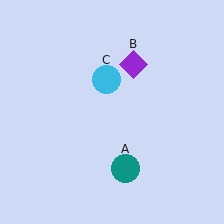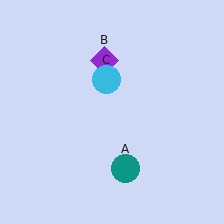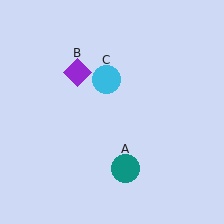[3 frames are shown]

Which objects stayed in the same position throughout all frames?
Teal circle (object A) and cyan circle (object C) remained stationary.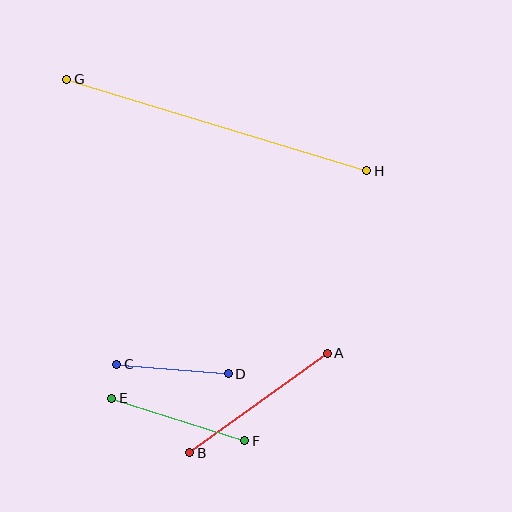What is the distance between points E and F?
The distance is approximately 140 pixels.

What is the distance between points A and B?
The distance is approximately 170 pixels.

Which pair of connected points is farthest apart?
Points G and H are farthest apart.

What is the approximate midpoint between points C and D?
The midpoint is at approximately (172, 369) pixels.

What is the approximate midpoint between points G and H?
The midpoint is at approximately (217, 125) pixels.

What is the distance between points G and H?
The distance is approximately 314 pixels.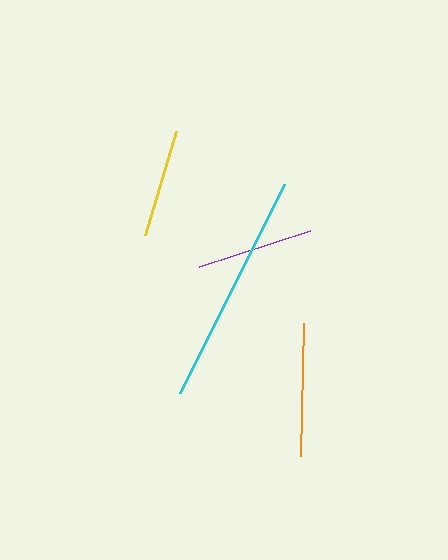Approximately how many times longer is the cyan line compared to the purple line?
The cyan line is approximately 2.0 times the length of the purple line.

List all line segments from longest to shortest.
From longest to shortest: cyan, orange, purple, yellow.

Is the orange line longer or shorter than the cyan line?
The cyan line is longer than the orange line.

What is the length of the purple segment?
The purple segment is approximately 117 pixels long.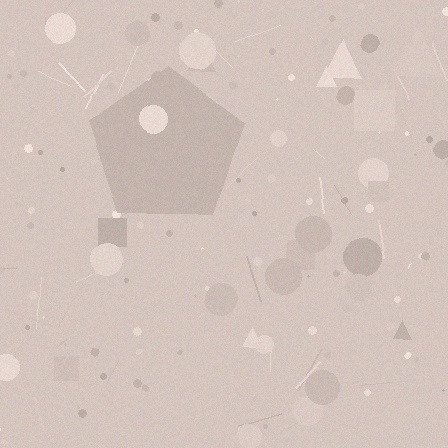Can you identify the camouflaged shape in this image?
The camouflaged shape is a pentagon.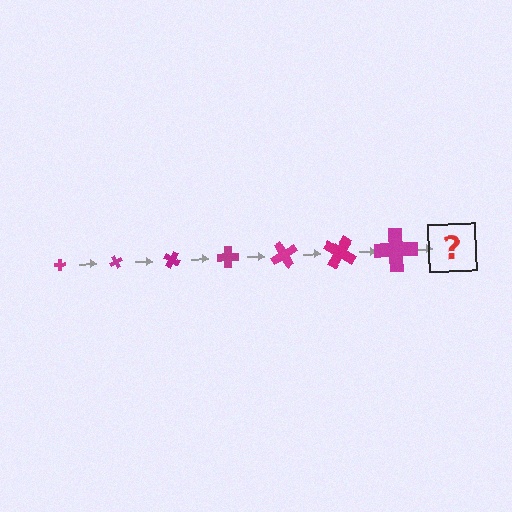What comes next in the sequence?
The next element should be a cross, larger than the previous one and rotated 420 degrees from the start.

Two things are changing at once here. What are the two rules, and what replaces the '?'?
The two rules are that the cross grows larger each step and it rotates 60 degrees each step. The '?' should be a cross, larger than the previous one and rotated 420 degrees from the start.